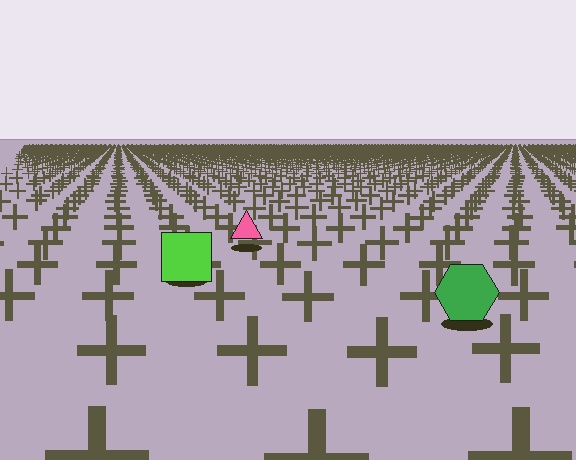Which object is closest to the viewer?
The green hexagon is closest. The texture marks near it are larger and more spread out.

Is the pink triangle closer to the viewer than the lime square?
No. The lime square is closer — you can tell from the texture gradient: the ground texture is coarser near it.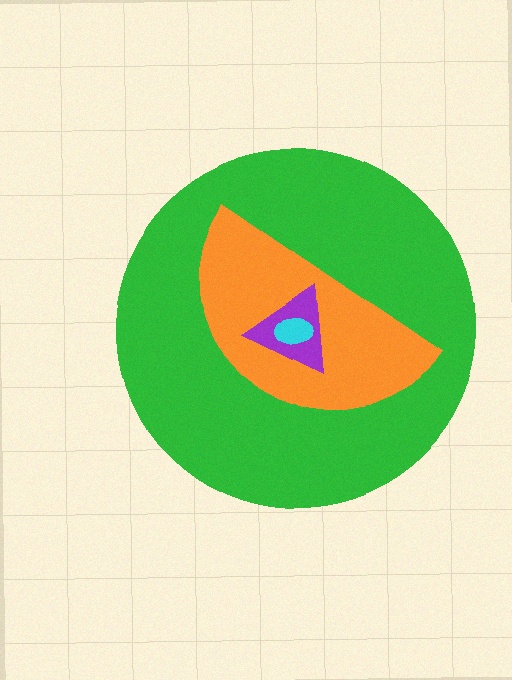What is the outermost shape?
The green circle.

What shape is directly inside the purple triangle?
The cyan ellipse.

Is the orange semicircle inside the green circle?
Yes.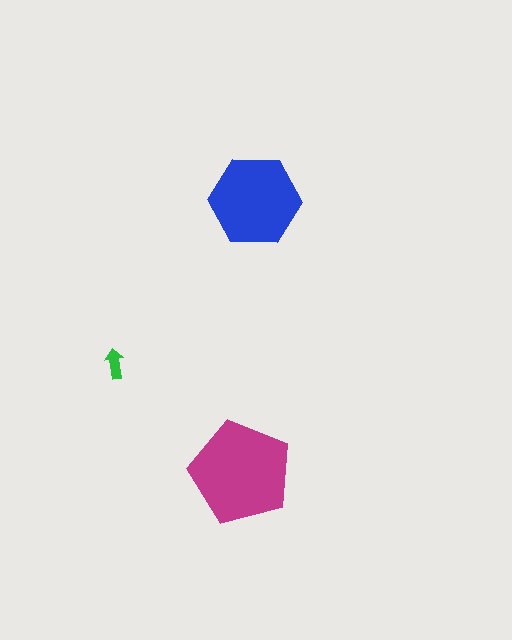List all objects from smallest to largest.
The green arrow, the blue hexagon, the magenta pentagon.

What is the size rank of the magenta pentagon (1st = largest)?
1st.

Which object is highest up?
The blue hexagon is topmost.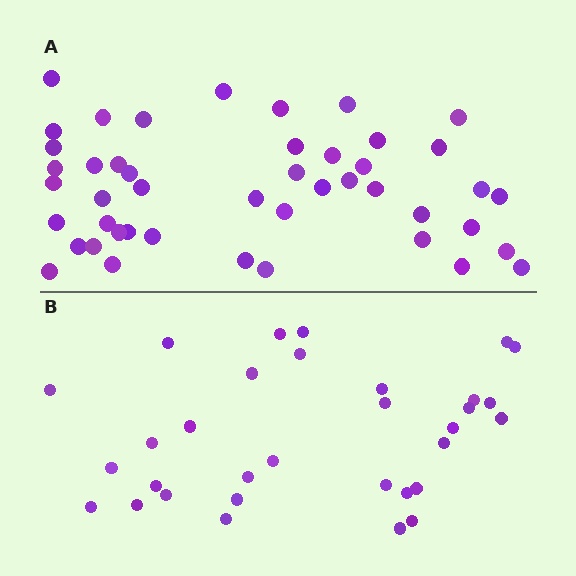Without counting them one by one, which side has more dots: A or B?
Region A (the top region) has more dots.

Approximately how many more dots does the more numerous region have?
Region A has approximately 15 more dots than region B.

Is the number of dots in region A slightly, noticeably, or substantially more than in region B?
Region A has noticeably more, but not dramatically so. The ratio is roughly 1.4 to 1.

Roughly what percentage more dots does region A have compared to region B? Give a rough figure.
About 45% more.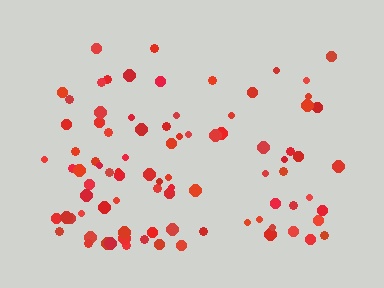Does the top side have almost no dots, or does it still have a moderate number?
Still a moderate number, just noticeably fewer than the bottom.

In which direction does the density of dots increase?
From top to bottom, with the bottom side densest.